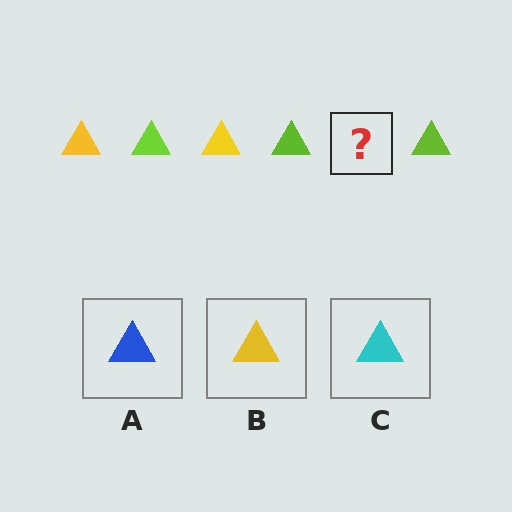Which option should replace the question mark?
Option B.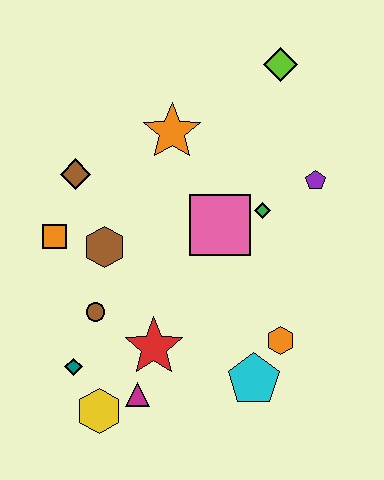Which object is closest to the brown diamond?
The orange square is closest to the brown diamond.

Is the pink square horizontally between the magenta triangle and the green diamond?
Yes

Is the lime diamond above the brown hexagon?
Yes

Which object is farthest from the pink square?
The yellow hexagon is farthest from the pink square.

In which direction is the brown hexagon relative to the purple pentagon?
The brown hexagon is to the left of the purple pentagon.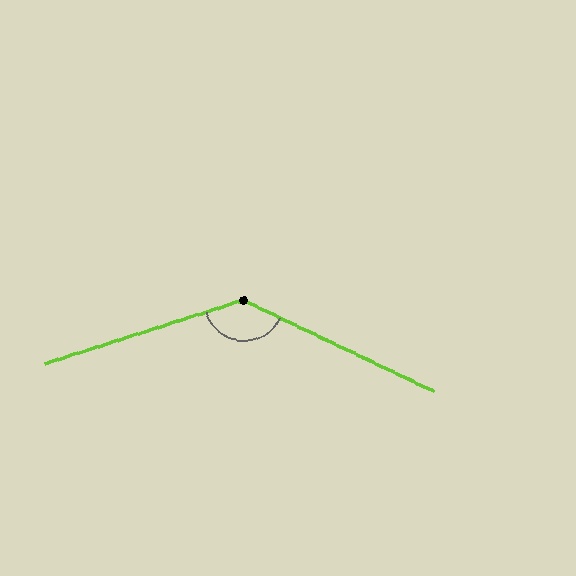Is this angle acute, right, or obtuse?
It is obtuse.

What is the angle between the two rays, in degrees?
Approximately 137 degrees.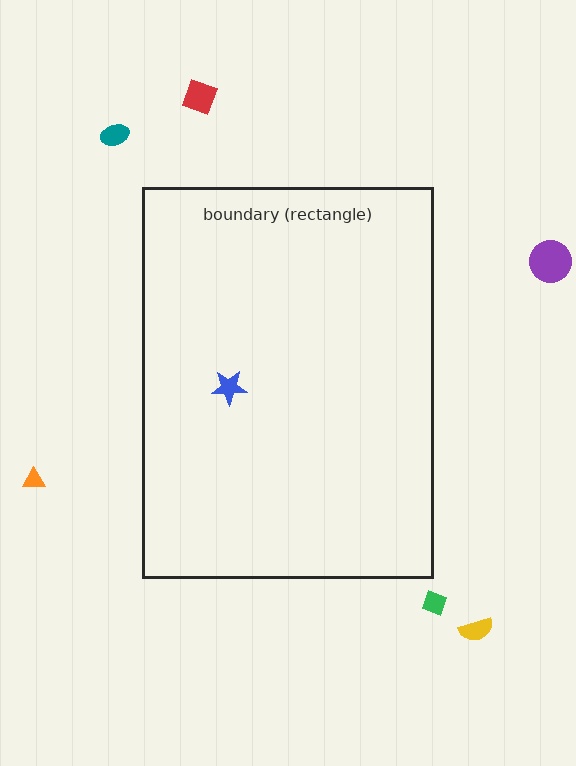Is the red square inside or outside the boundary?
Outside.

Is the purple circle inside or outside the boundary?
Outside.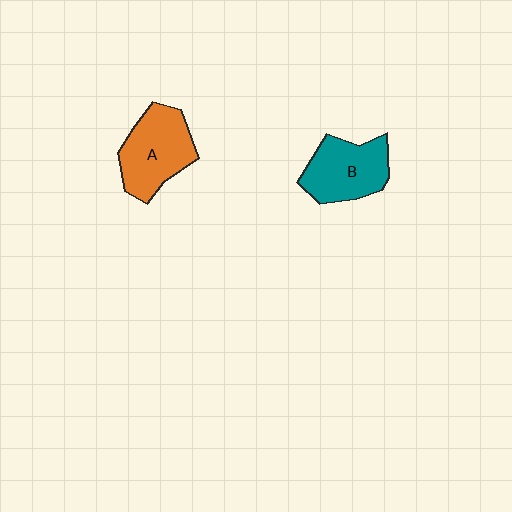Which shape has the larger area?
Shape A (orange).